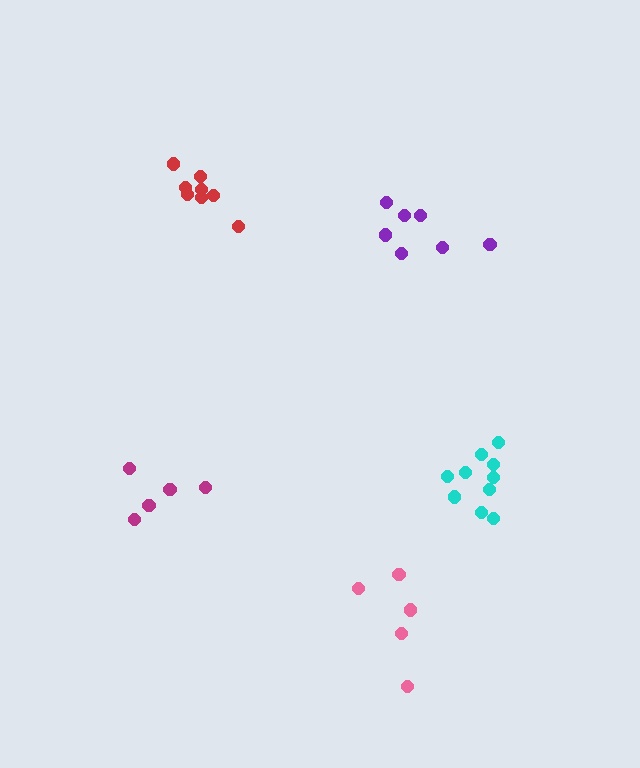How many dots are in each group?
Group 1: 7 dots, Group 2: 5 dots, Group 3: 5 dots, Group 4: 10 dots, Group 5: 8 dots (35 total).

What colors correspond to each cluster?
The clusters are colored: purple, pink, magenta, cyan, red.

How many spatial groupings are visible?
There are 5 spatial groupings.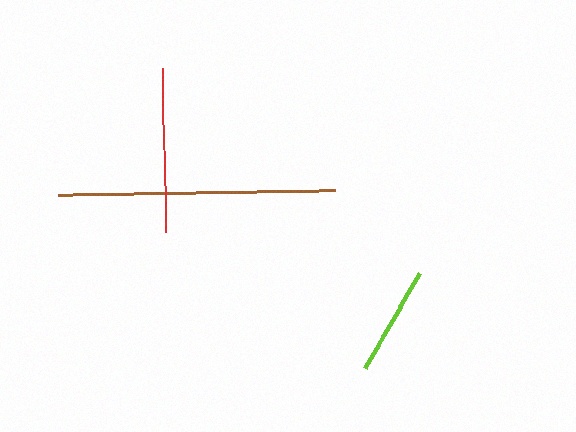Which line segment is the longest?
The brown line is the longest at approximately 277 pixels.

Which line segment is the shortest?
The lime line is the shortest at approximately 109 pixels.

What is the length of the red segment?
The red segment is approximately 164 pixels long.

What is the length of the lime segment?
The lime segment is approximately 109 pixels long.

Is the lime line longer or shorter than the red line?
The red line is longer than the lime line.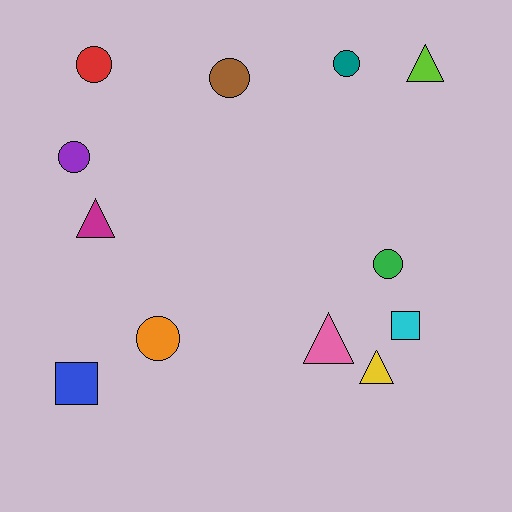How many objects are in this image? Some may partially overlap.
There are 12 objects.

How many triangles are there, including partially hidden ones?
There are 4 triangles.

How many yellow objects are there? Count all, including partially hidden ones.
There is 1 yellow object.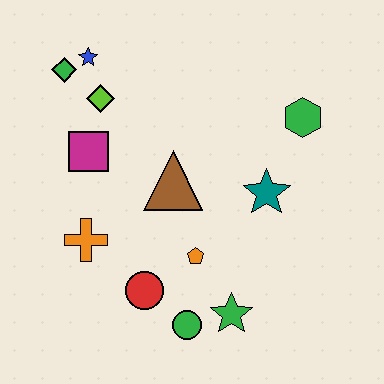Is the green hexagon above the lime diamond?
No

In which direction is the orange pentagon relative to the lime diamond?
The orange pentagon is below the lime diamond.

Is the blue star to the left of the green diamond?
No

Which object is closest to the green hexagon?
The teal star is closest to the green hexagon.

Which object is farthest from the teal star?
The green diamond is farthest from the teal star.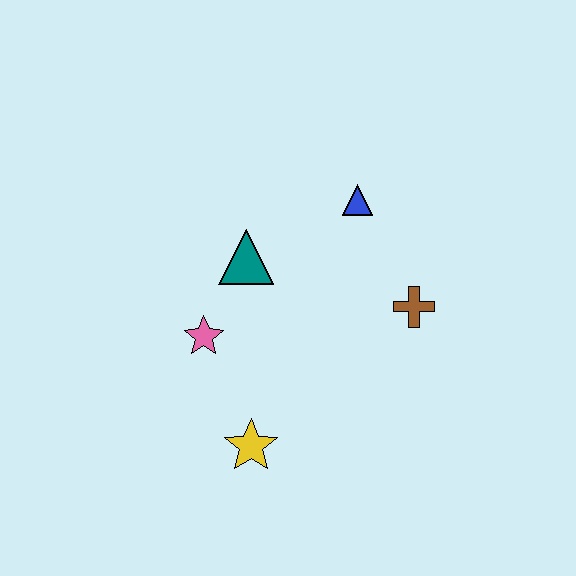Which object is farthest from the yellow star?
The blue triangle is farthest from the yellow star.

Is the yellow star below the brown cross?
Yes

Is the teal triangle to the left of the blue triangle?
Yes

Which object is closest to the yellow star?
The pink star is closest to the yellow star.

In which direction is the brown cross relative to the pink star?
The brown cross is to the right of the pink star.